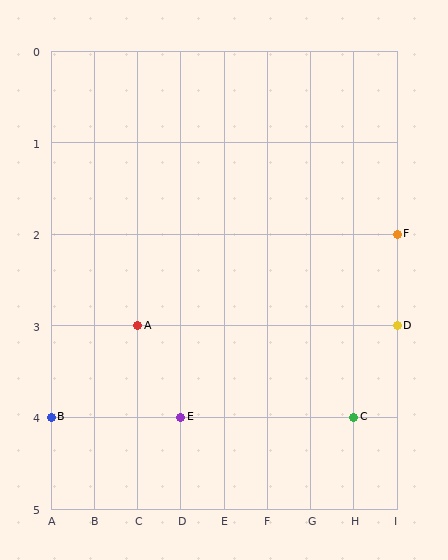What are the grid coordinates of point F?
Point F is at grid coordinates (I, 2).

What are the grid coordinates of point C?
Point C is at grid coordinates (H, 4).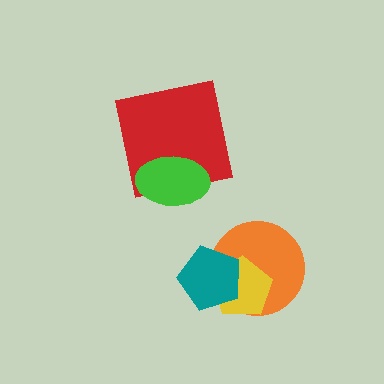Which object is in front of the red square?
The green ellipse is in front of the red square.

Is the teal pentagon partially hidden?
No, no other shape covers it.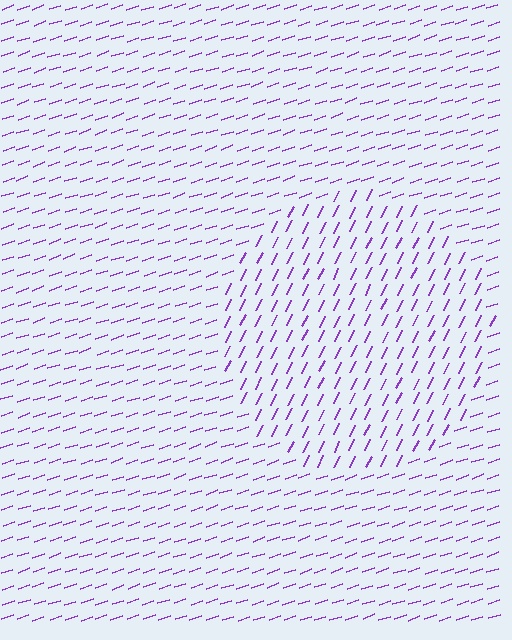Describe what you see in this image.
The image is filled with small purple line segments. A circle region in the image has lines oriented differently from the surrounding lines, creating a visible texture boundary.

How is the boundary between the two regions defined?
The boundary is defined purely by a change in line orientation (approximately 45 degrees difference). All lines are the same color and thickness.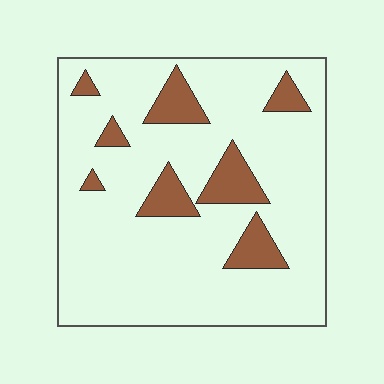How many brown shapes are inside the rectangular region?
8.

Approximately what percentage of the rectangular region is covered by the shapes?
Approximately 15%.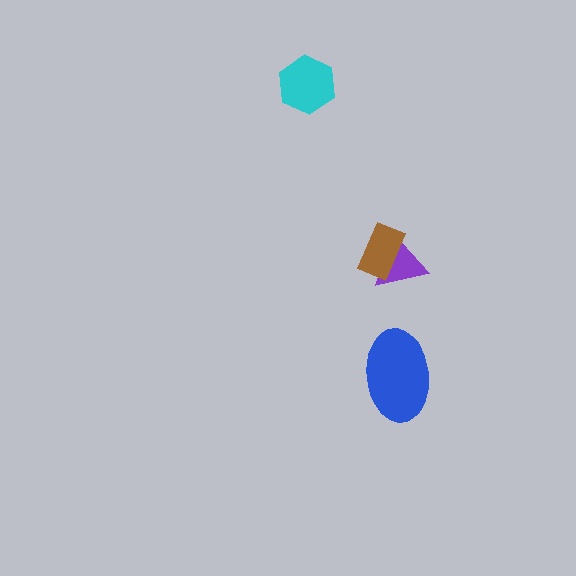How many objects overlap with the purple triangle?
1 object overlaps with the purple triangle.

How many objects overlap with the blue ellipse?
0 objects overlap with the blue ellipse.